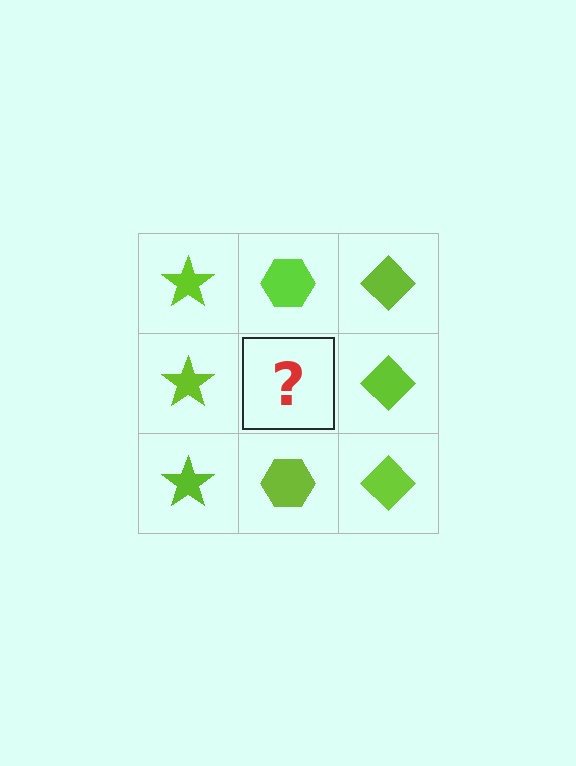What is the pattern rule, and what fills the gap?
The rule is that each column has a consistent shape. The gap should be filled with a lime hexagon.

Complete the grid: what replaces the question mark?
The question mark should be replaced with a lime hexagon.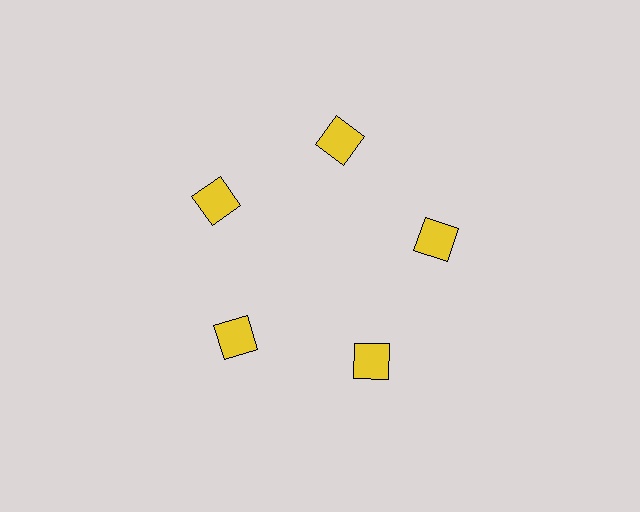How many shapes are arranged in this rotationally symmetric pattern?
There are 5 shapes, arranged in 5 groups of 1.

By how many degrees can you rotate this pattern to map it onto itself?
The pattern maps onto itself every 72 degrees of rotation.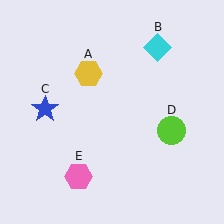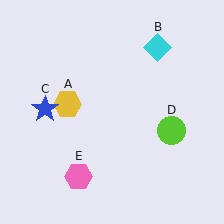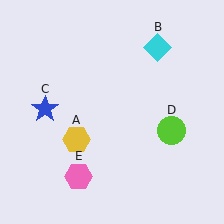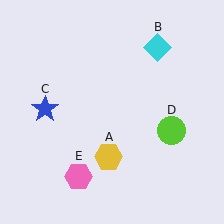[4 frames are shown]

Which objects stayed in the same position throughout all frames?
Cyan diamond (object B) and blue star (object C) and lime circle (object D) and pink hexagon (object E) remained stationary.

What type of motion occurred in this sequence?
The yellow hexagon (object A) rotated counterclockwise around the center of the scene.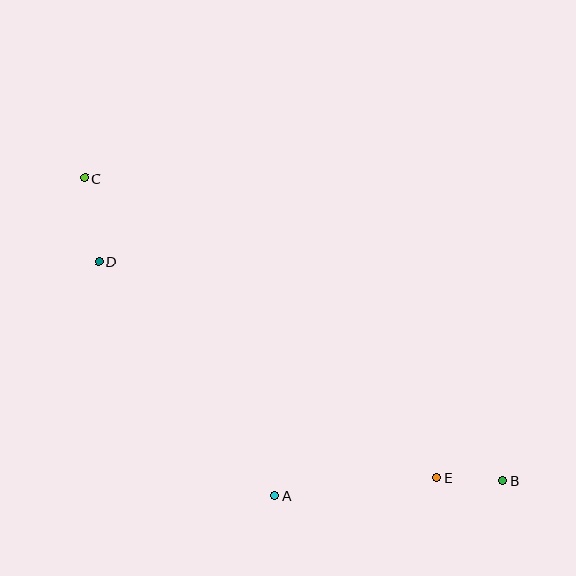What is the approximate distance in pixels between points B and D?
The distance between B and D is approximately 459 pixels.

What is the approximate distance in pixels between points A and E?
The distance between A and E is approximately 162 pixels.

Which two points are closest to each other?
Points B and E are closest to each other.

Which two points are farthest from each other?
Points B and C are farthest from each other.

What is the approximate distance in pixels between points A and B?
The distance between A and B is approximately 228 pixels.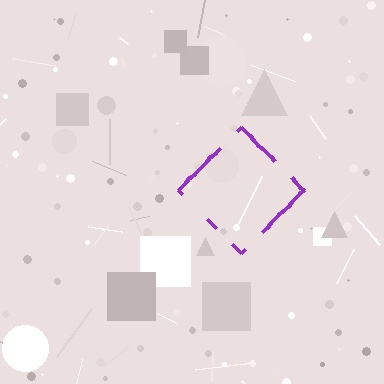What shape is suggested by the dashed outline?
The dashed outline suggests a diamond.